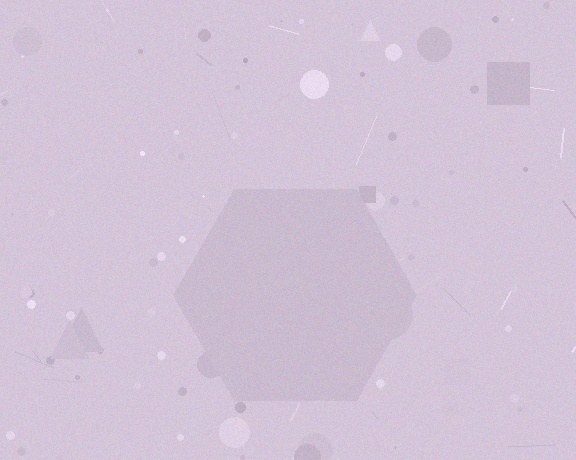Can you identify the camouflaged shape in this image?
The camouflaged shape is a hexagon.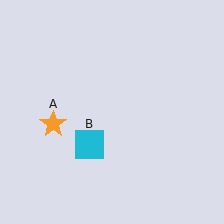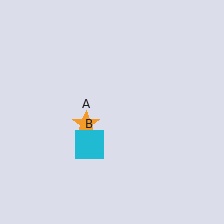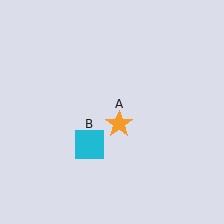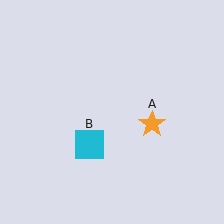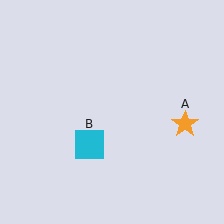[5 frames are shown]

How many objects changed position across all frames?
1 object changed position: orange star (object A).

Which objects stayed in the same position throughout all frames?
Cyan square (object B) remained stationary.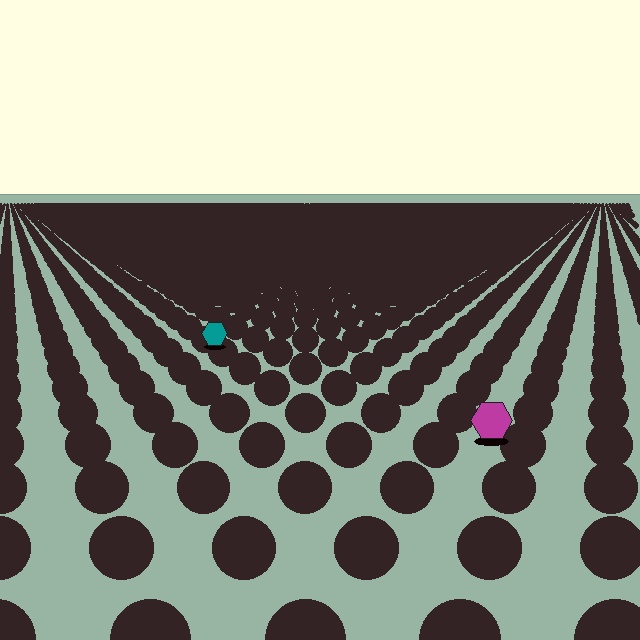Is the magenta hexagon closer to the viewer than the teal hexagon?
Yes. The magenta hexagon is closer — you can tell from the texture gradient: the ground texture is coarser near it.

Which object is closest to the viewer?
The magenta hexagon is closest. The texture marks near it are larger and more spread out.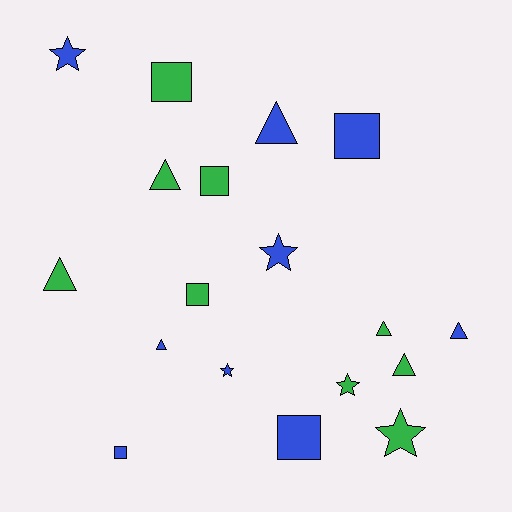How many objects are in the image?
There are 18 objects.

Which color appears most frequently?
Blue, with 9 objects.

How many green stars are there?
There are 2 green stars.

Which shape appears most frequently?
Triangle, with 7 objects.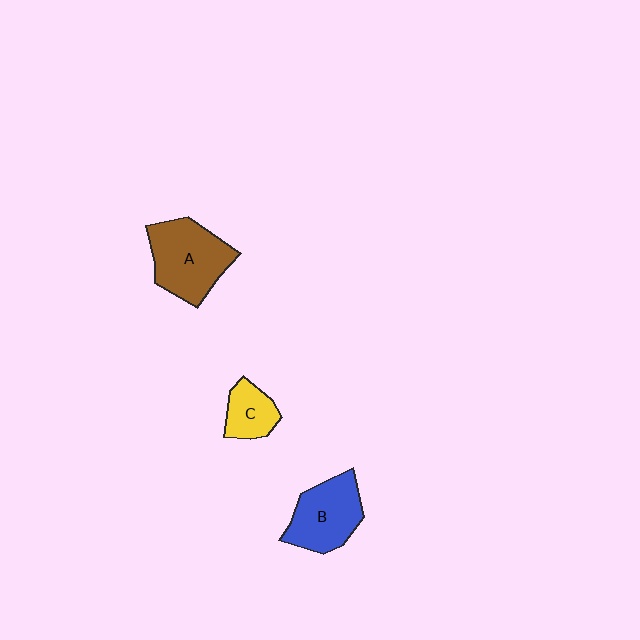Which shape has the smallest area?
Shape C (yellow).